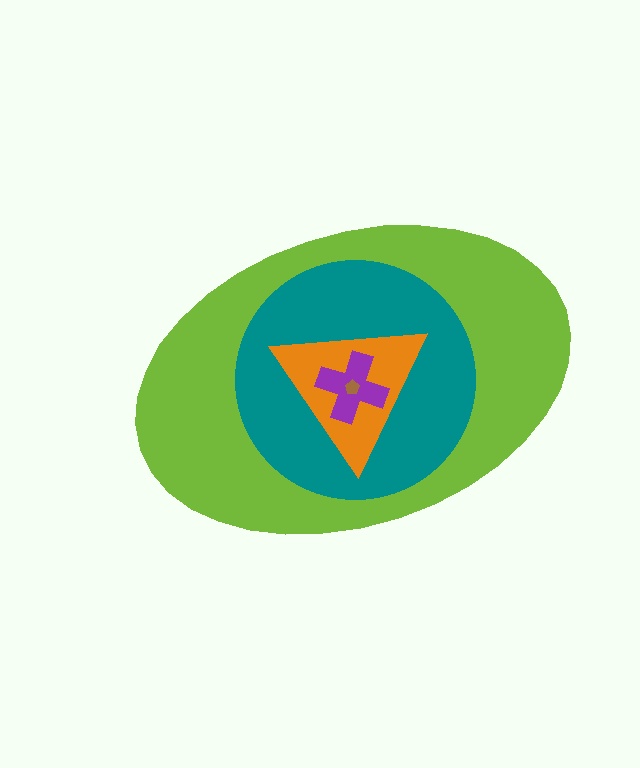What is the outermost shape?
The lime ellipse.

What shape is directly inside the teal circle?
The orange triangle.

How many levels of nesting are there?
5.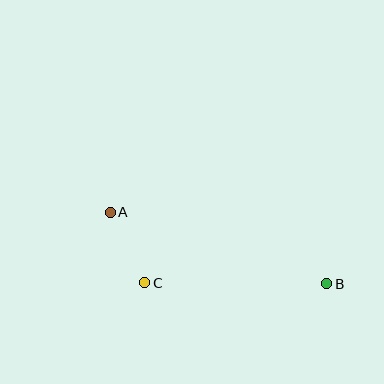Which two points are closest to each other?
Points A and C are closest to each other.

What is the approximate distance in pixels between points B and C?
The distance between B and C is approximately 182 pixels.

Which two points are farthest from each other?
Points A and B are farthest from each other.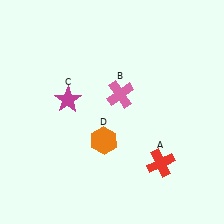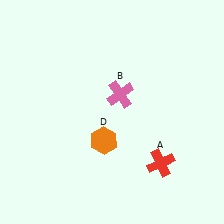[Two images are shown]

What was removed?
The magenta star (C) was removed in Image 2.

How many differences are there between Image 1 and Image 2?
There is 1 difference between the two images.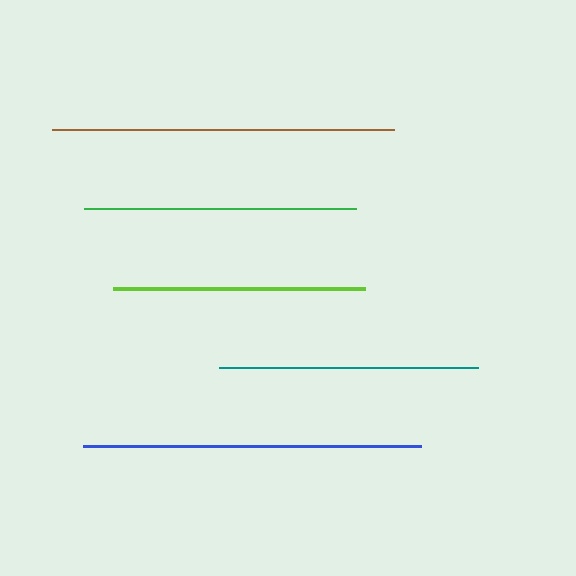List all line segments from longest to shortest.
From longest to shortest: brown, blue, green, teal, lime.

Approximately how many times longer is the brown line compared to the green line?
The brown line is approximately 1.3 times the length of the green line.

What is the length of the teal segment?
The teal segment is approximately 259 pixels long.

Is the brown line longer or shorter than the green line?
The brown line is longer than the green line.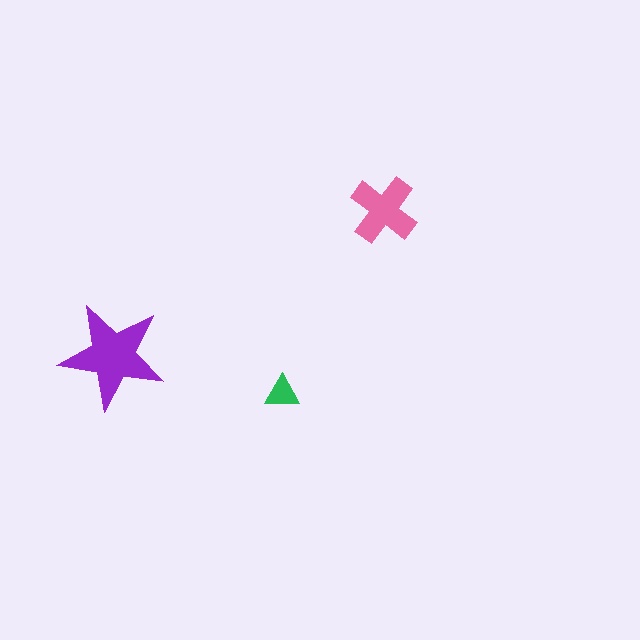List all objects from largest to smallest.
The purple star, the pink cross, the green triangle.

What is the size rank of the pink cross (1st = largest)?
2nd.